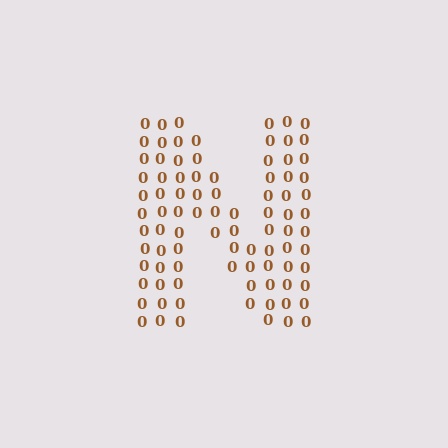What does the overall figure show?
The overall figure shows the letter N.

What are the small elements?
The small elements are digit 0's.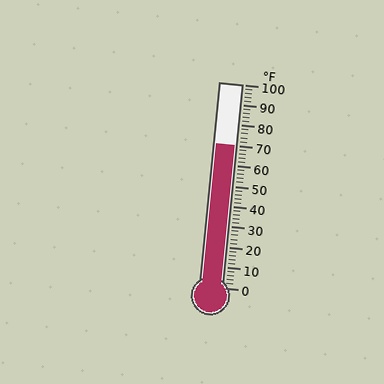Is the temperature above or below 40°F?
The temperature is above 40°F.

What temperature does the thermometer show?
The thermometer shows approximately 70°F.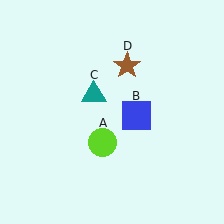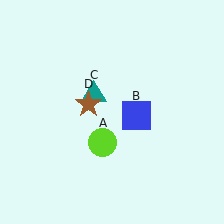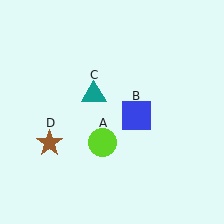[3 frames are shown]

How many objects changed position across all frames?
1 object changed position: brown star (object D).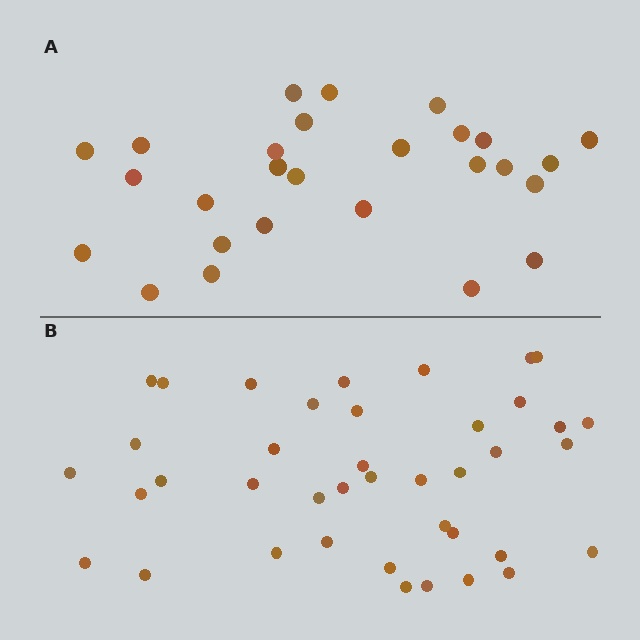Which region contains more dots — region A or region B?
Region B (the bottom region) has more dots.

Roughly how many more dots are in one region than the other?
Region B has approximately 15 more dots than region A.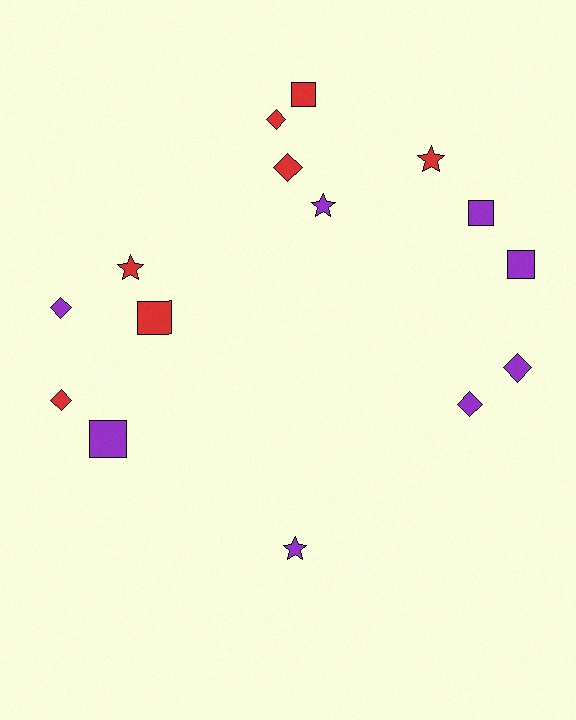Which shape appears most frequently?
Diamond, with 6 objects.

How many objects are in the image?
There are 15 objects.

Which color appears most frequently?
Purple, with 8 objects.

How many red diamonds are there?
There are 3 red diamonds.